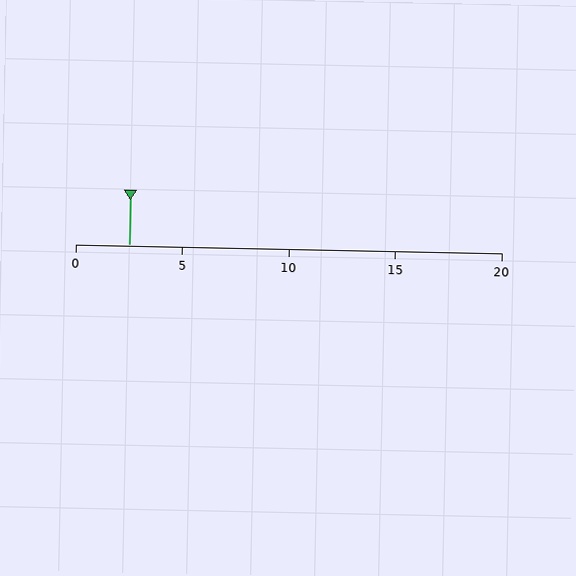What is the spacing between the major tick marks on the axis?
The major ticks are spaced 5 apart.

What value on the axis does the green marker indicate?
The marker indicates approximately 2.5.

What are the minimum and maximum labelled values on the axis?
The axis runs from 0 to 20.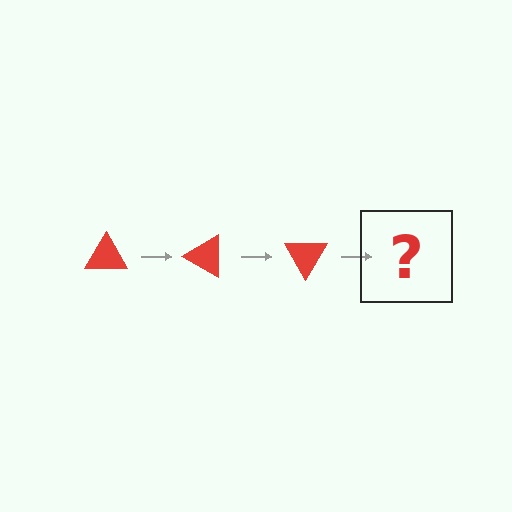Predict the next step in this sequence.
The next step is a red triangle rotated 90 degrees.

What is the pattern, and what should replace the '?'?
The pattern is that the triangle rotates 30 degrees each step. The '?' should be a red triangle rotated 90 degrees.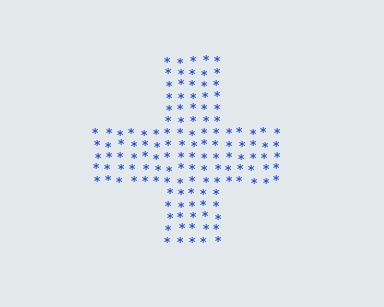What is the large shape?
The large shape is a cross.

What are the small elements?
The small elements are asterisks.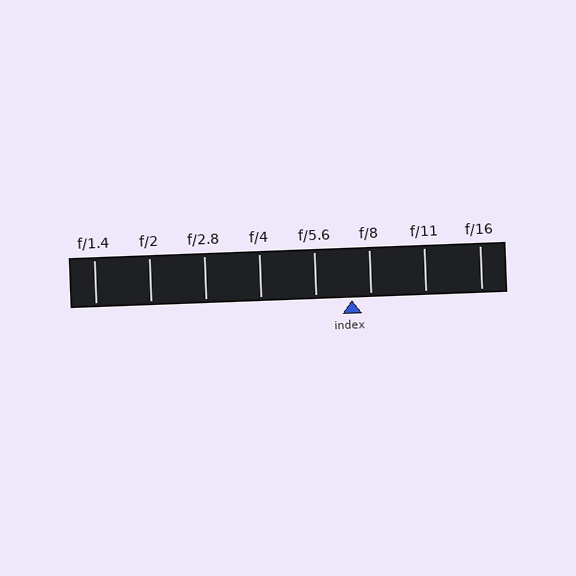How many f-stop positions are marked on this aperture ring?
There are 8 f-stop positions marked.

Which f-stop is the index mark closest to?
The index mark is closest to f/8.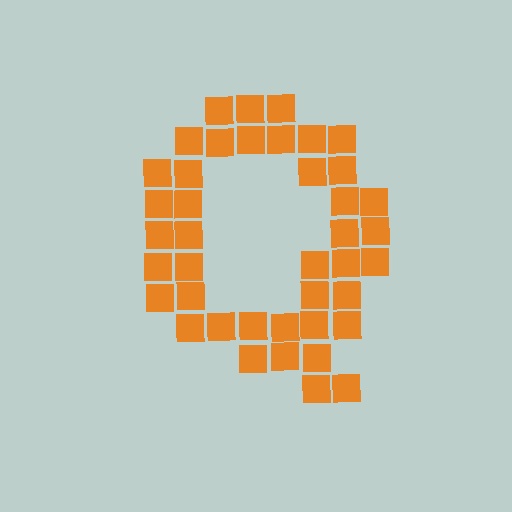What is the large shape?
The large shape is the letter Q.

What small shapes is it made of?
It is made of small squares.